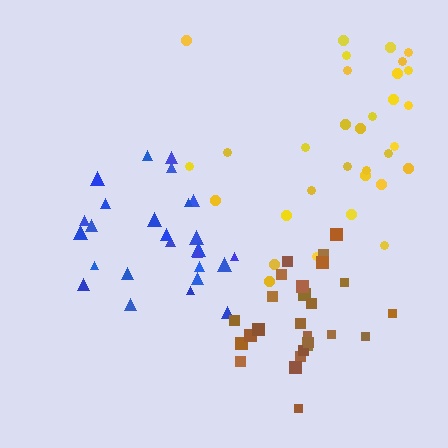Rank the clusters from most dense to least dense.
brown, blue, yellow.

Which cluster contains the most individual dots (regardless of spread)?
Yellow (32).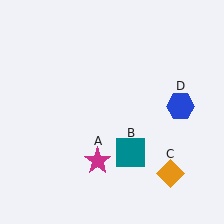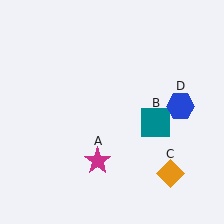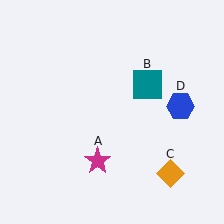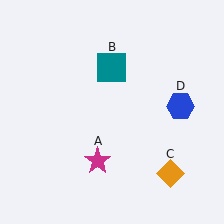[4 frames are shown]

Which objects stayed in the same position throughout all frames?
Magenta star (object A) and orange diamond (object C) and blue hexagon (object D) remained stationary.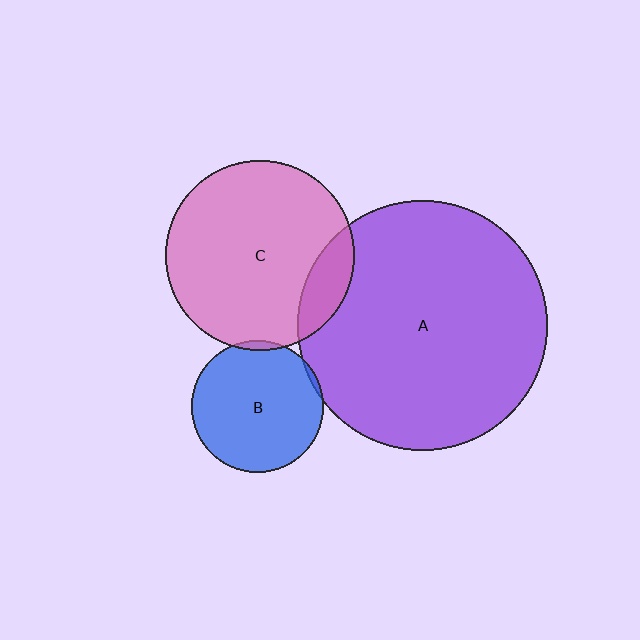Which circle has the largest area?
Circle A (purple).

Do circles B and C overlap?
Yes.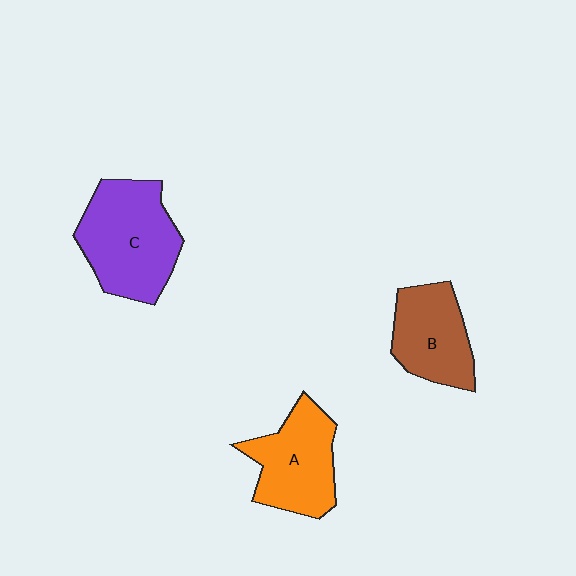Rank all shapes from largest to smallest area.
From largest to smallest: C (purple), A (orange), B (brown).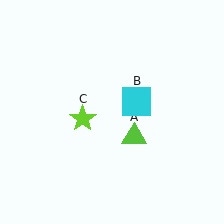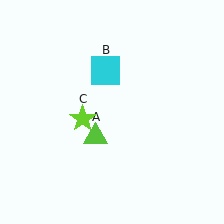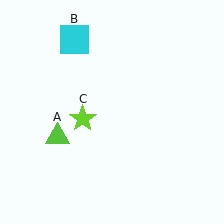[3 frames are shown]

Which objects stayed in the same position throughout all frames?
Lime star (object C) remained stationary.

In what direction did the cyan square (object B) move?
The cyan square (object B) moved up and to the left.